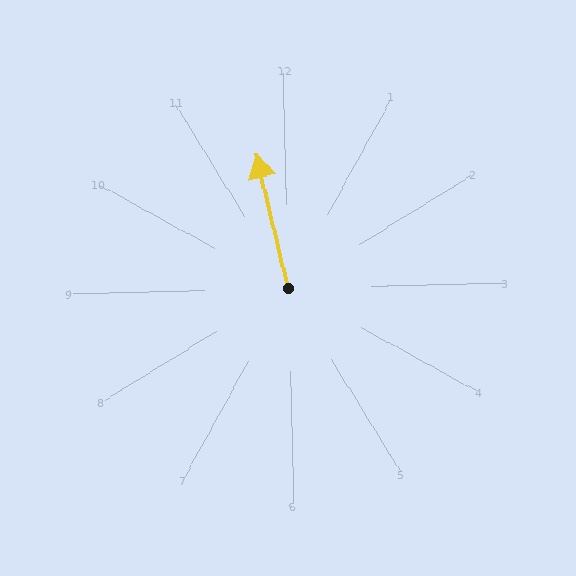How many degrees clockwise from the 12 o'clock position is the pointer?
Approximately 348 degrees.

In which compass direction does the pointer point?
North.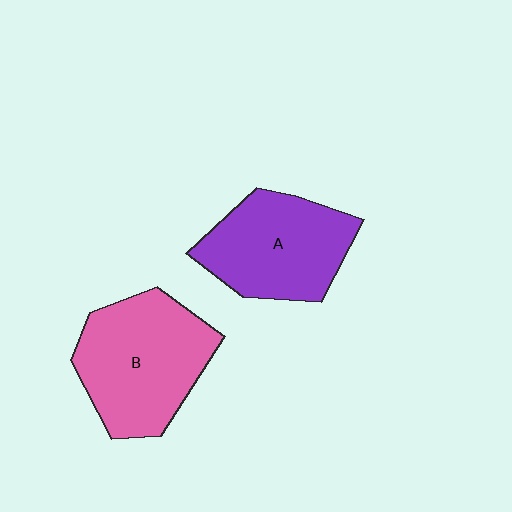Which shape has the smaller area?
Shape A (purple).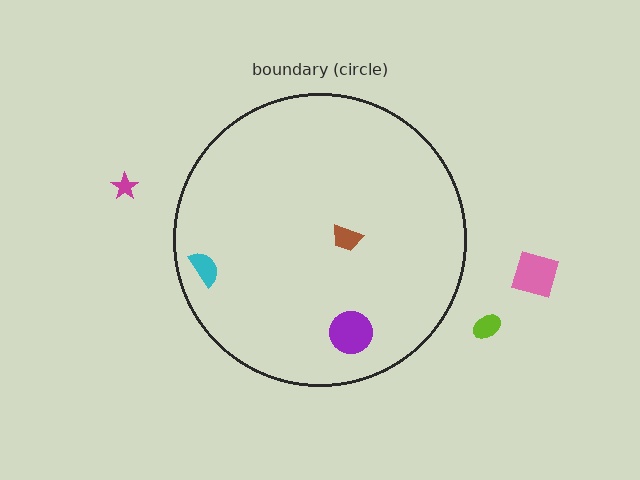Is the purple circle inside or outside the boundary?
Inside.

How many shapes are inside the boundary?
3 inside, 3 outside.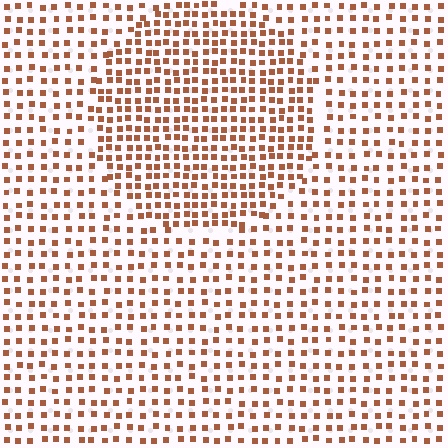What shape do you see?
I see a circle.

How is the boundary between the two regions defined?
The boundary is defined by a change in element density (approximately 1.7x ratio). All elements are the same color, size, and shape.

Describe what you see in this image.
The image contains small brown elements arranged at two different densities. A circle-shaped region is visible where the elements are more densely packed than the surrounding area.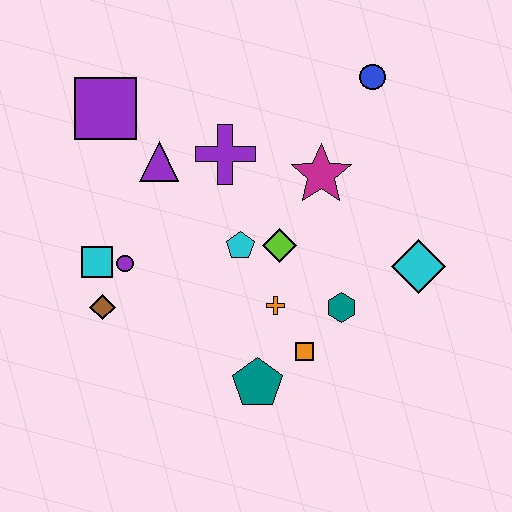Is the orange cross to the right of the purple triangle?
Yes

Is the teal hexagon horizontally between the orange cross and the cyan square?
No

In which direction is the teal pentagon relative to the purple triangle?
The teal pentagon is below the purple triangle.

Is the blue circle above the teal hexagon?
Yes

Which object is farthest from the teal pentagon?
The blue circle is farthest from the teal pentagon.